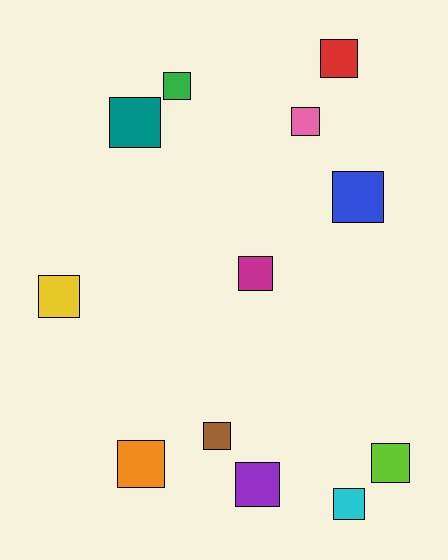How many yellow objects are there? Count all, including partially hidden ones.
There is 1 yellow object.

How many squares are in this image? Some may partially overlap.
There are 12 squares.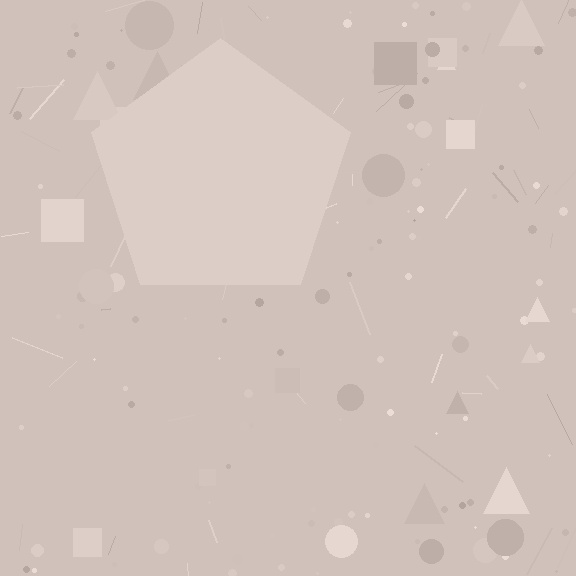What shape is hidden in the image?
A pentagon is hidden in the image.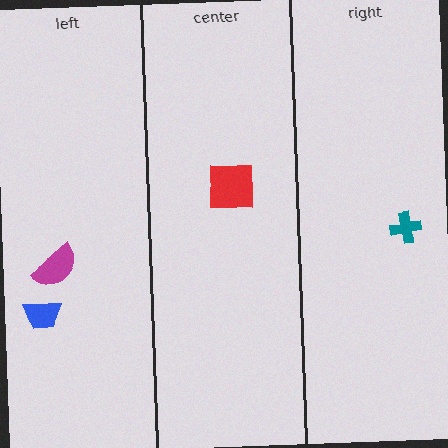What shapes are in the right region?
The teal cross.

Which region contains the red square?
The center region.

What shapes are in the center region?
The red square.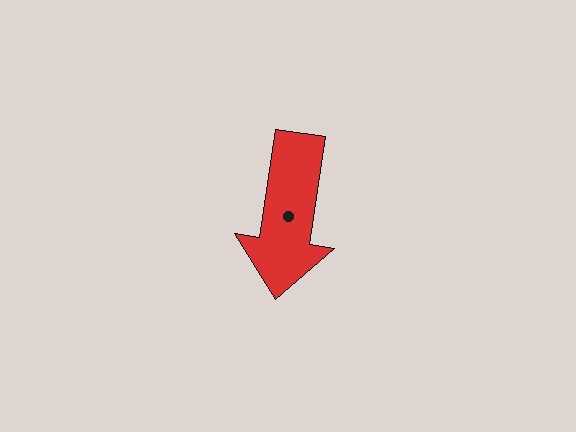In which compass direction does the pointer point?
South.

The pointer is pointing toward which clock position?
Roughly 6 o'clock.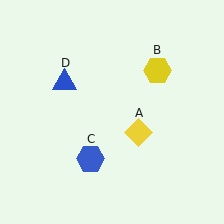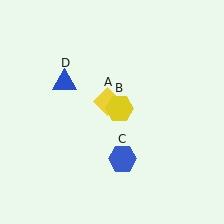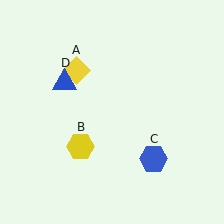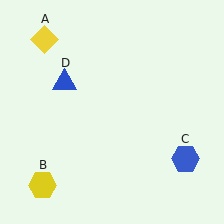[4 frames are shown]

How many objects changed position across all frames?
3 objects changed position: yellow diamond (object A), yellow hexagon (object B), blue hexagon (object C).